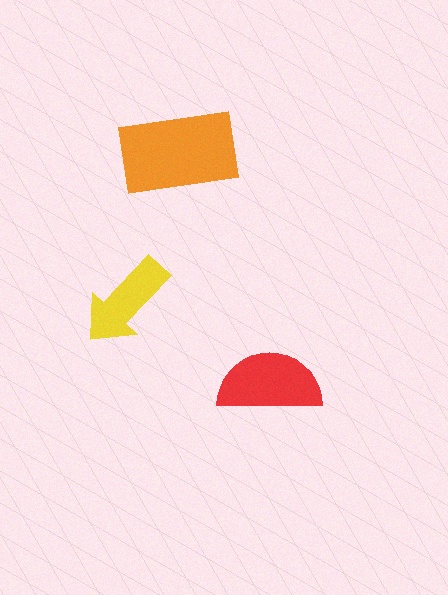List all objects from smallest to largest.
The yellow arrow, the red semicircle, the orange rectangle.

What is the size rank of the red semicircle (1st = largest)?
2nd.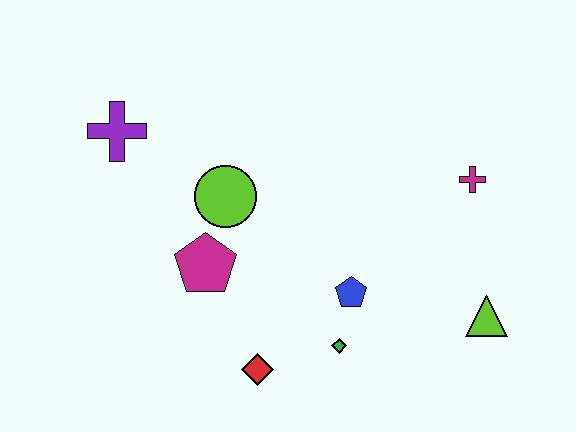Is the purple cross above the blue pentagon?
Yes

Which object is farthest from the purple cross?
The lime triangle is farthest from the purple cross.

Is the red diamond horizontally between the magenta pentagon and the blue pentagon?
Yes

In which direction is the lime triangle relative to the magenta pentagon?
The lime triangle is to the right of the magenta pentagon.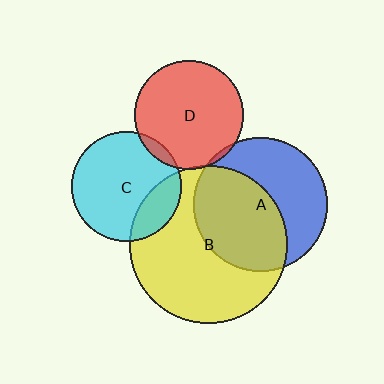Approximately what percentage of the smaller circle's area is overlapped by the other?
Approximately 5%.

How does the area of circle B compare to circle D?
Approximately 2.1 times.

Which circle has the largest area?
Circle B (yellow).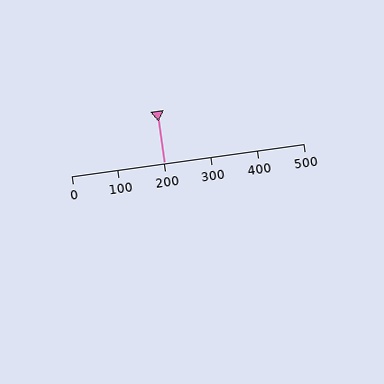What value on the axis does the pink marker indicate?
The marker indicates approximately 200.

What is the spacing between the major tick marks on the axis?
The major ticks are spaced 100 apart.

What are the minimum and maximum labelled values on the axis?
The axis runs from 0 to 500.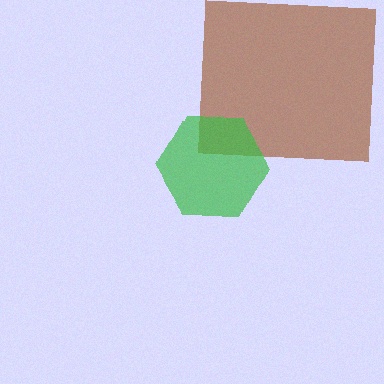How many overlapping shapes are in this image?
There are 2 overlapping shapes in the image.